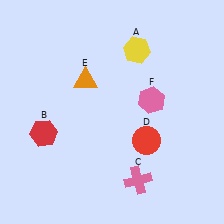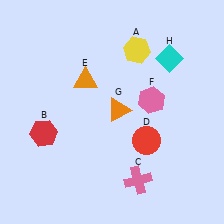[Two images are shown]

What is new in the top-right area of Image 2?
An orange triangle (G) was added in the top-right area of Image 2.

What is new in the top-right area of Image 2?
A cyan diamond (H) was added in the top-right area of Image 2.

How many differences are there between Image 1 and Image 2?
There are 2 differences between the two images.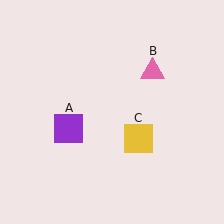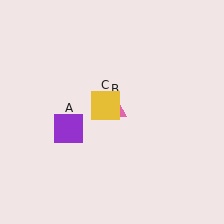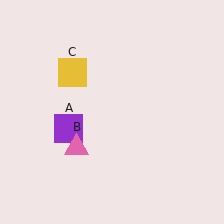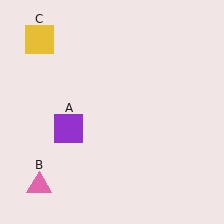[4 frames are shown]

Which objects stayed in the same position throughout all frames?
Purple square (object A) remained stationary.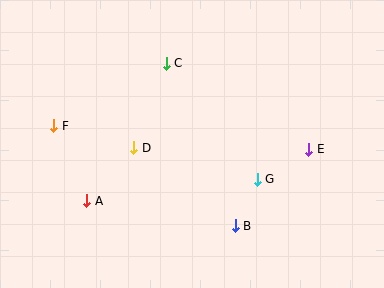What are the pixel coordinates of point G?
Point G is at (257, 179).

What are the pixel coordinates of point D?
Point D is at (134, 148).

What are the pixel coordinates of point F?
Point F is at (54, 126).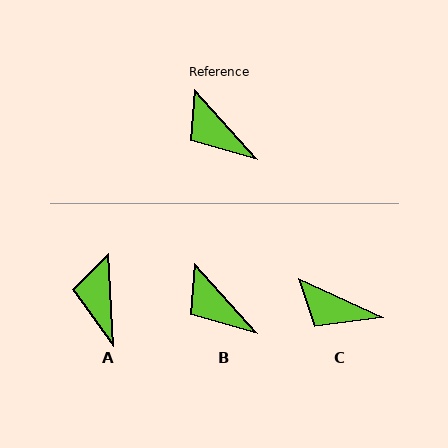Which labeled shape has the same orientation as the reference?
B.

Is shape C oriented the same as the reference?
No, it is off by about 23 degrees.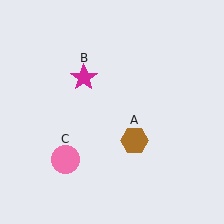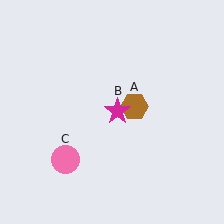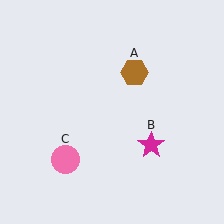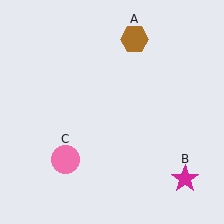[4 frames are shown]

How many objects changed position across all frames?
2 objects changed position: brown hexagon (object A), magenta star (object B).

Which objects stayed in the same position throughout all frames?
Pink circle (object C) remained stationary.